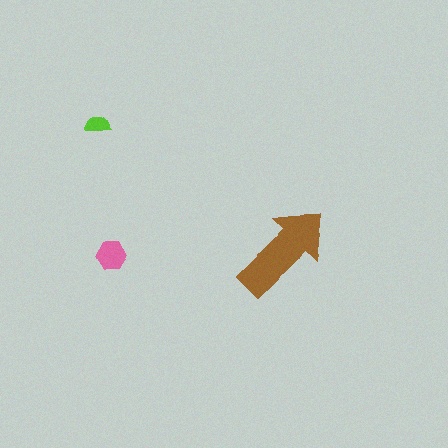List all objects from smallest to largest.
The lime semicircle, the pink hexagon, the brown arrow.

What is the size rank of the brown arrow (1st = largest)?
1st.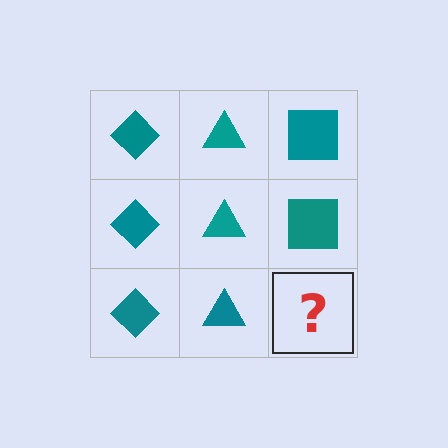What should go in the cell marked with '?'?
The missing cell should contain a teal square.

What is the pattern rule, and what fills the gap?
The rule is that each column has a consistent shape. The gap should be filled with a teal square.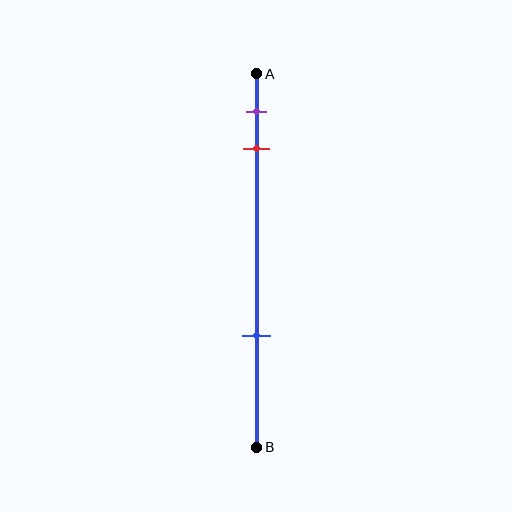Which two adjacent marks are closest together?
The purple and red marks are the closest adjacent pair.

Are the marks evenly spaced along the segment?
No, the marks are not evenly spaced.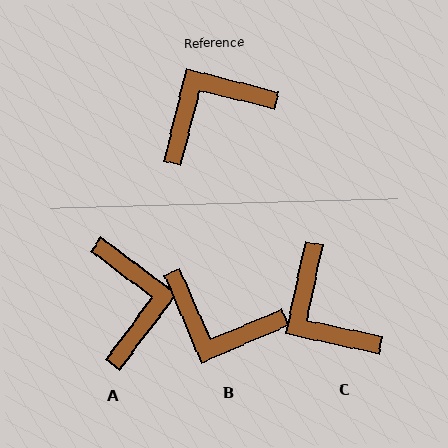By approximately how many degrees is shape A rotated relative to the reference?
Approximately 113 degrees clockwise.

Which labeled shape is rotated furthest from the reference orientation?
B, about 127 degrees away.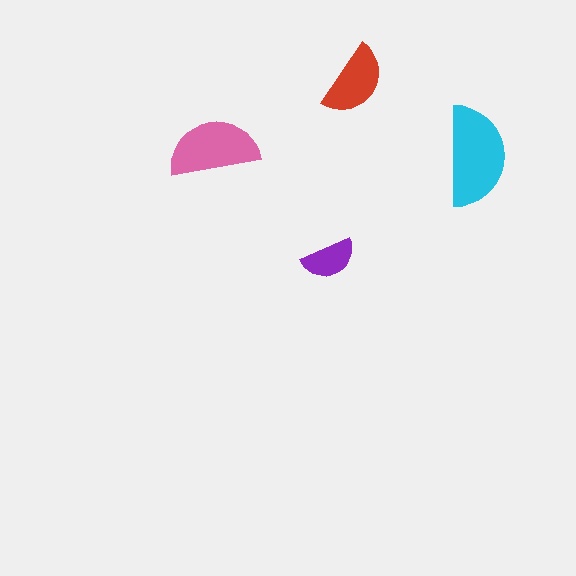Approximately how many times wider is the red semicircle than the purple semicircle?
About 1.5 times wider.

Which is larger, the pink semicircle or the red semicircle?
The pink one.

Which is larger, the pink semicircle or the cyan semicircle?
The cyan one.